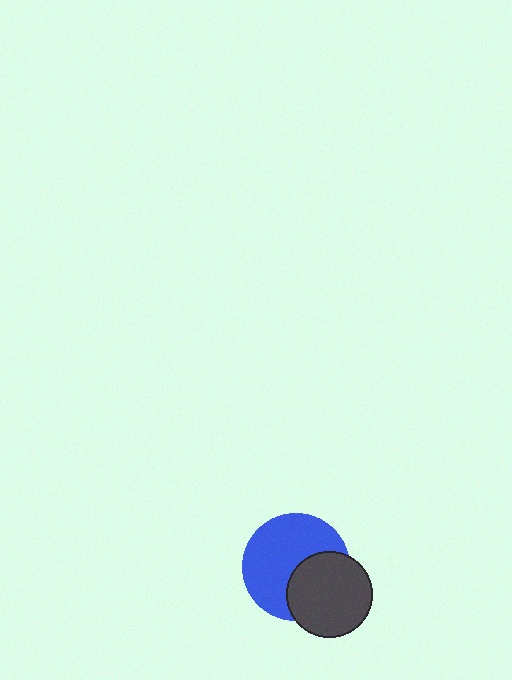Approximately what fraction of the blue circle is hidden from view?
Roughly 36% of the blue circle is hidden behind the dark gray circle.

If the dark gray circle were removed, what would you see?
You would see the complete blue circle.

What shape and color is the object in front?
The object in front is a dark gray circle.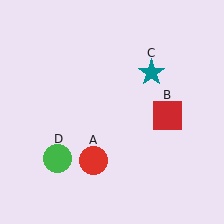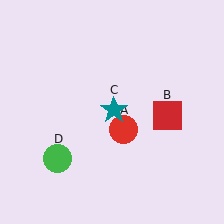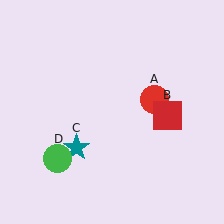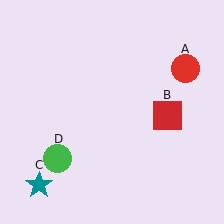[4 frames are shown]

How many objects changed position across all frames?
2 objects changed position: red circle (object A), teal star (object C).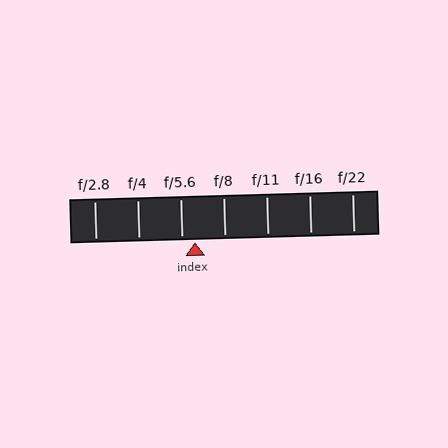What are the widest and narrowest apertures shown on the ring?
The widest aperture shown is f/2.8 and the narrowest is f/22.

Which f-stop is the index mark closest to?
The index mark is closest to f/5.6.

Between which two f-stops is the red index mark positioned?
The index mark is between f/5.6 and f/8.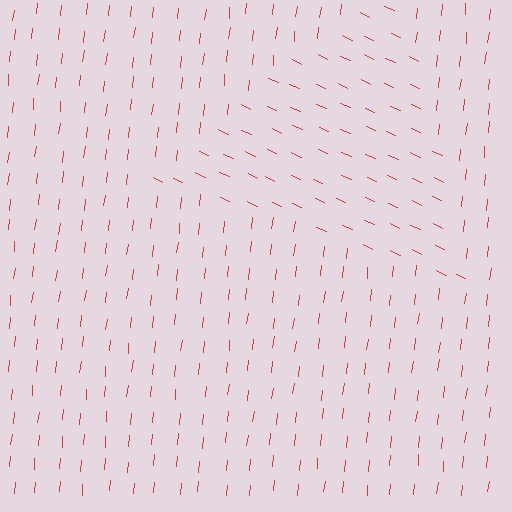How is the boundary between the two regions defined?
The boundary is defined purely by a change in line orientation (approximately 71 degrees difference). All lines are the same color and thickness.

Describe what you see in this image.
The image is filled with small red line segments. A triangle region in the image has lines oriented differently from the surrounding lines, creating a visible texture boundary.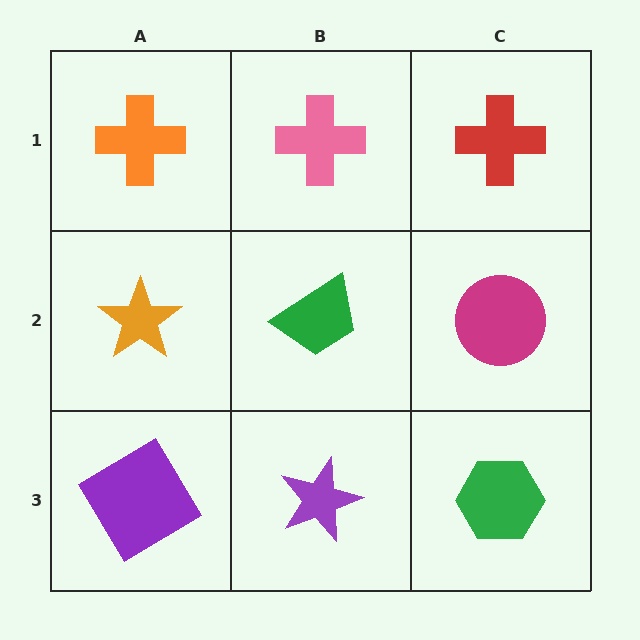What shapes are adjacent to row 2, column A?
An orange cross (row 1, column A), a purple diamond (row 3, column A), a green trapezoid (row 2, column B).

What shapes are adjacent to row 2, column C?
A red cross (row 1, column C), a green hexagon (row 3, column C), a green trapezoid (row 2, column B).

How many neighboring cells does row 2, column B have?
4.